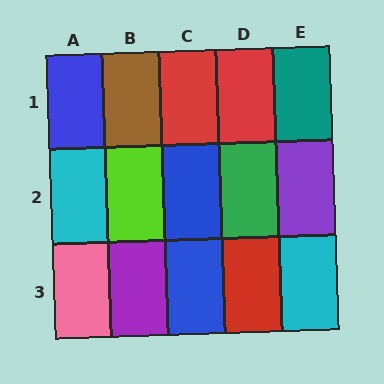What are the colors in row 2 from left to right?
Cyan, lime, blue, green, purple.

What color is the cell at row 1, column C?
Red.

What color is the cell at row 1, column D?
Red.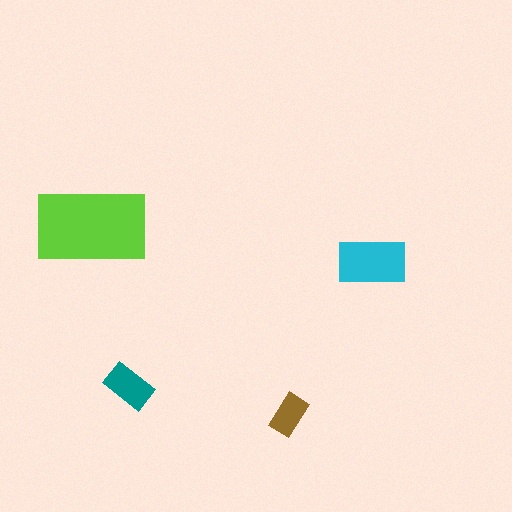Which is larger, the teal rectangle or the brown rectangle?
The teal one.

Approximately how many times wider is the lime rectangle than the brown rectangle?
About 2.5 times wider.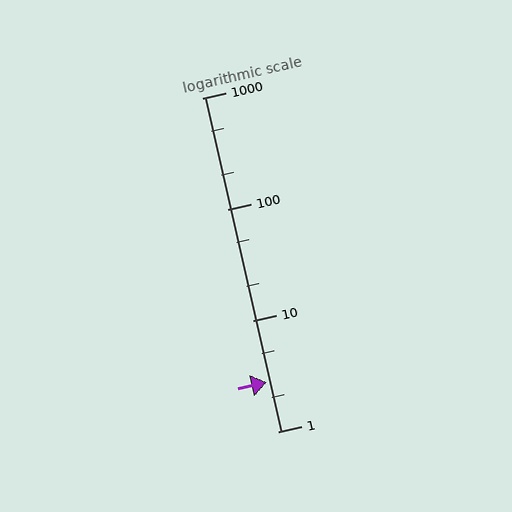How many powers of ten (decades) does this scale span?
The scale spans 3 decades, from 1 to 1000.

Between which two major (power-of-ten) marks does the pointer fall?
The pointer is between 1 and 10.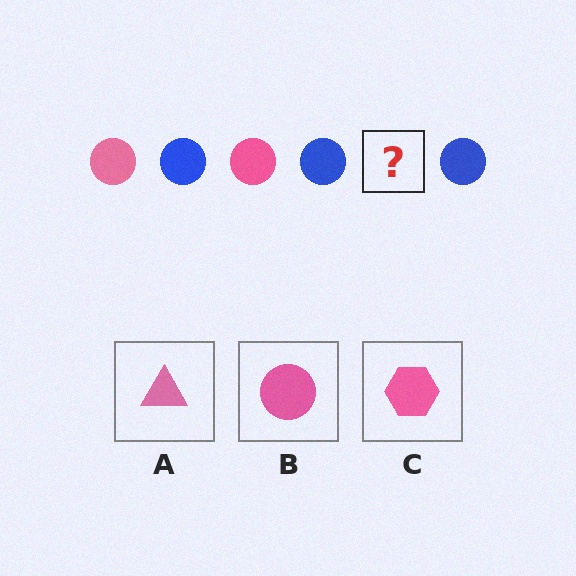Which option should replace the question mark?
Option B.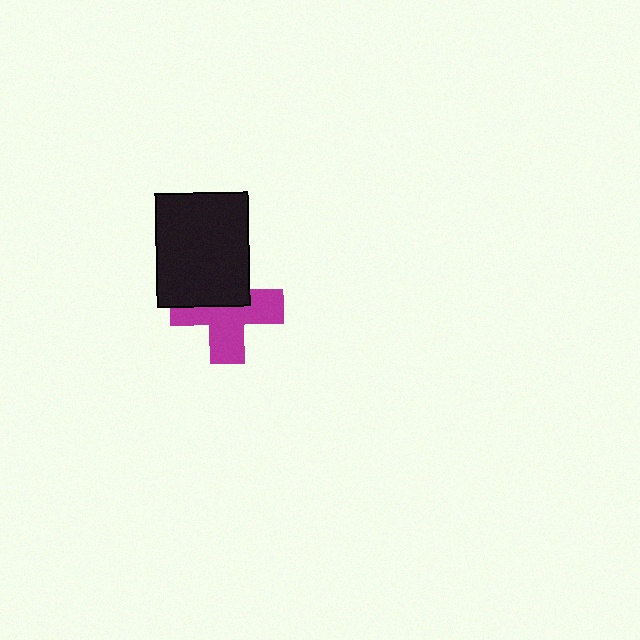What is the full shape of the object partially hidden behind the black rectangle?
The partially hidden object is a magenta cross.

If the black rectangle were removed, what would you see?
You would see the complete magenta cross.